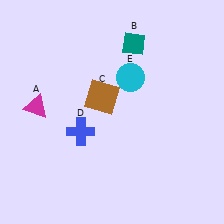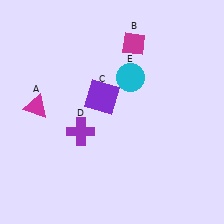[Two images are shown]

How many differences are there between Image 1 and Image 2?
There are 3 differences between the two images.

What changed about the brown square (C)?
In Image 1, C is brown. In Image 2, it changed to purple.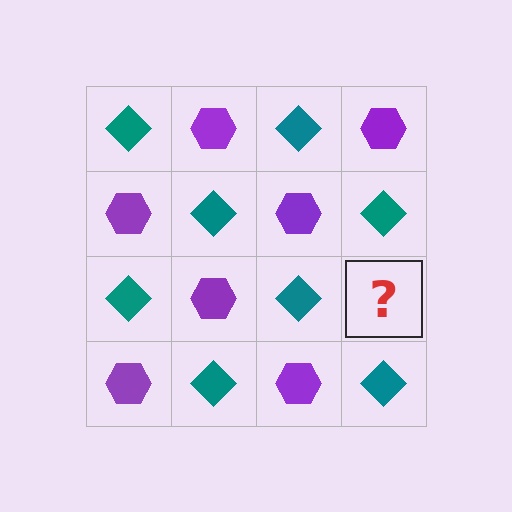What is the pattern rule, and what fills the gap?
The rule is that it alternates teal diamond and purple hexagon in a checkerboard pattern. The gap should be filled with a purple hexagon.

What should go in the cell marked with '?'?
The missing cell should contain a purple hexagon.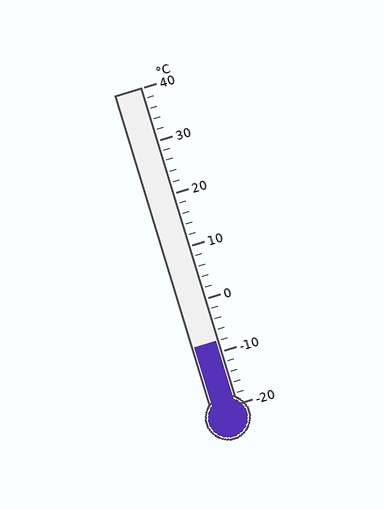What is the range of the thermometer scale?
The thermometer scale ranges from -20°C to 40°C.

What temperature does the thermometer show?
The thermometer shows approximately -8°C.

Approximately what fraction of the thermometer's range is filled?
The thermometer is filled to approximately 20% of its range.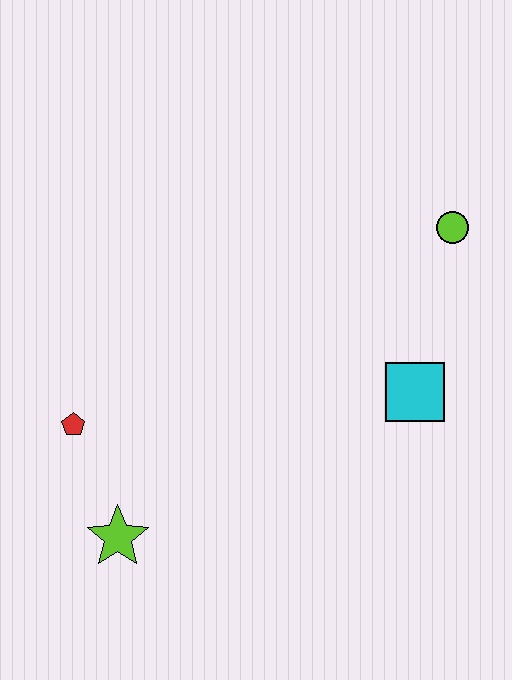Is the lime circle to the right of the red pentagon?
Yes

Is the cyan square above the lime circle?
No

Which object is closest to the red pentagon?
The lime star is closest to the red pentagon.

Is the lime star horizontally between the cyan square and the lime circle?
No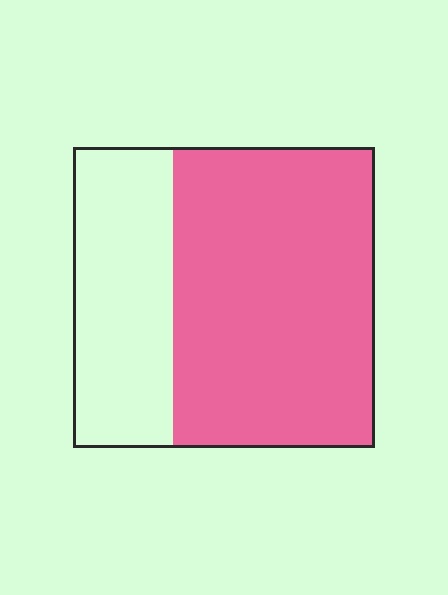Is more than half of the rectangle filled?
Yes.